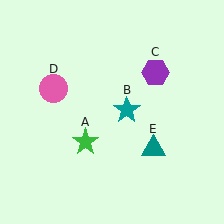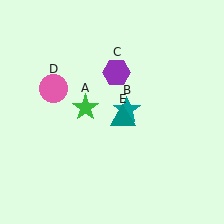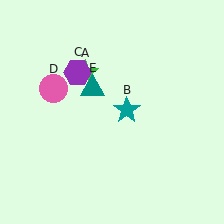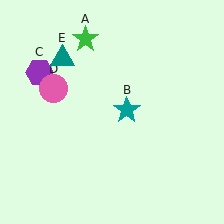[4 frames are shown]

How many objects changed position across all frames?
3 objects changed position: green star (object A), purple hexagon (object C), teal triangle (object E).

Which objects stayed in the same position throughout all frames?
Teal star (object B) and pink circle (object D) remained stationary.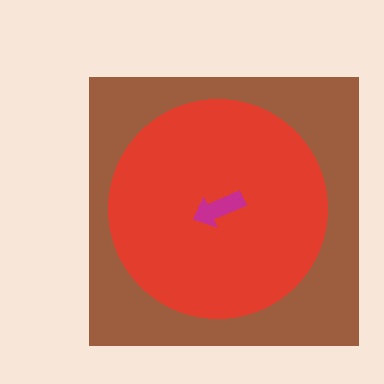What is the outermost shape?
The brown square.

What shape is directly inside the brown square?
The red circle.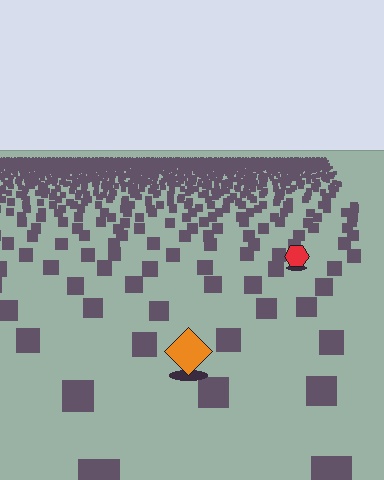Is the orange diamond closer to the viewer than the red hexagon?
Yes. The orange diamond is closer — you can tell from the texture gradient: the ground texture is coarser near it.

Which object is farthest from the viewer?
The red hexagon is farthest from the viewer. It appears smaller and the ground texture around it is denser.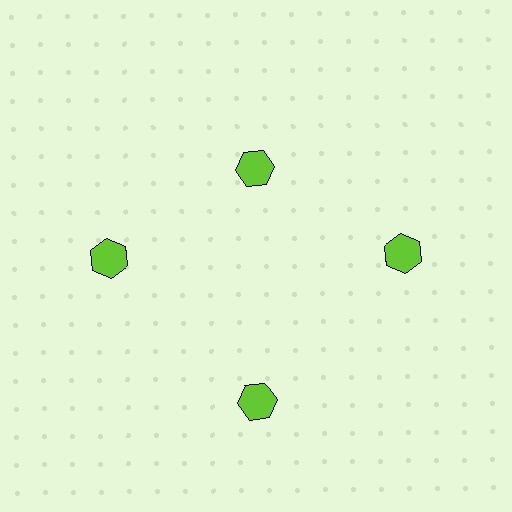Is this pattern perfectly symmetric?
No. The 4 lime hexagons are arranged in a ring, but one element near the 12 o'clock position is pulled inward toward the center, breaking the 4-fold rotational symmetry.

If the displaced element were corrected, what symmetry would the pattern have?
It would have 4-fold rotational symmetry — the pattern would map onto itself every 90 degrees.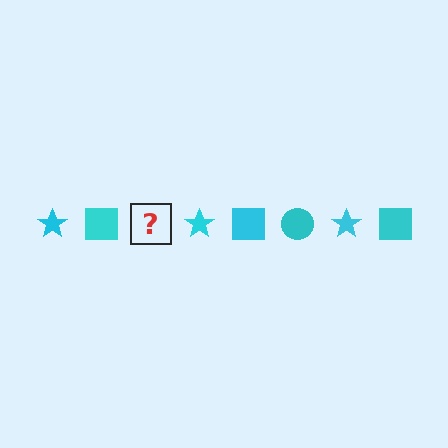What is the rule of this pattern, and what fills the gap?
The rule is that the pattern cycles through star, square, circle shapes in cyan. The gap should be filled with a cyan circle.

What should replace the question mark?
The question mark should be replaced with a cyan circle.